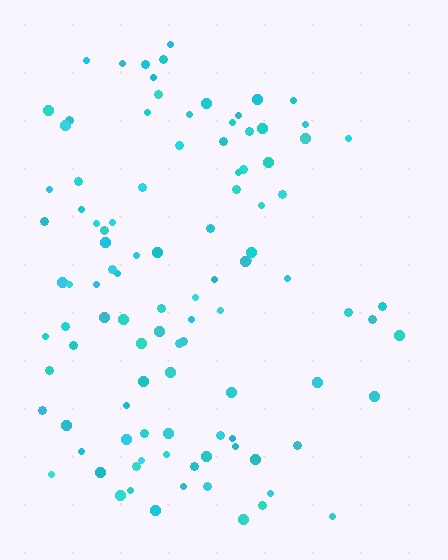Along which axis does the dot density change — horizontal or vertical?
Horizontal.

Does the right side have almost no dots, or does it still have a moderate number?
Still a moderate number, just noticeably fewer than the left.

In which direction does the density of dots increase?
From right to left, with the left side densest.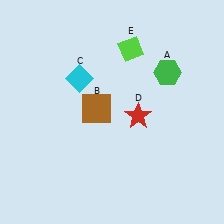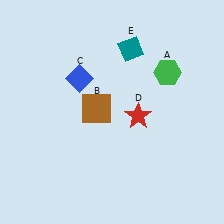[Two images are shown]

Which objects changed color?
C changed from cyan to blue. E changed from lime to teal.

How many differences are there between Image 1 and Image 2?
There are 2 differences between the two images.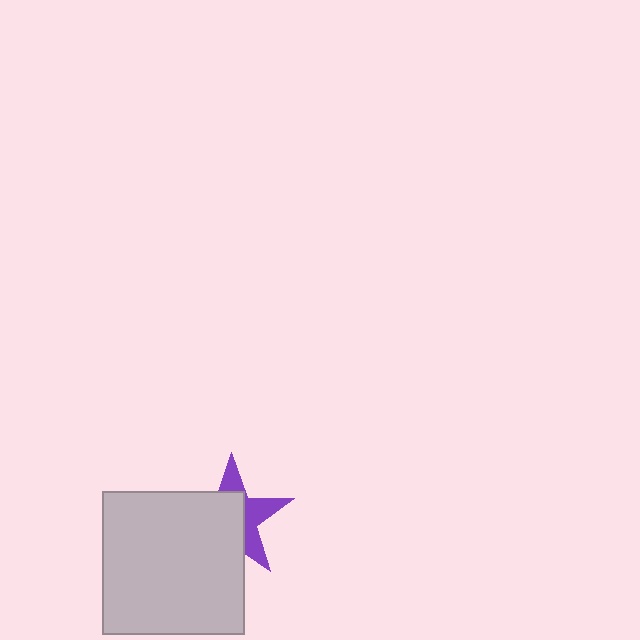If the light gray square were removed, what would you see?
You would see the complete purple star.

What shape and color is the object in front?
The object in front is a light gray square.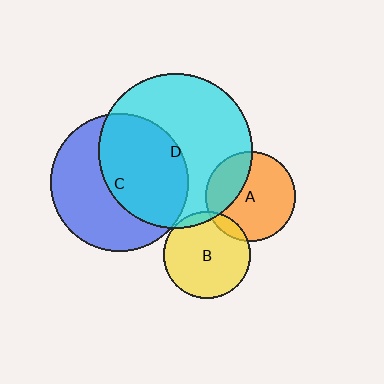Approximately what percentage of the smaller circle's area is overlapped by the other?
Approximately 50%.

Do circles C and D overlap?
Yes.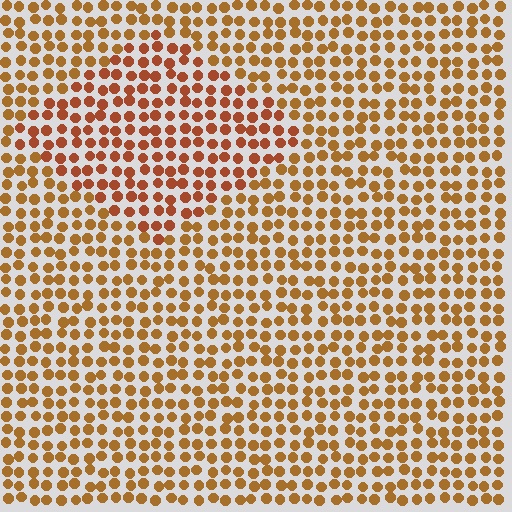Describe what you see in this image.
The image is filled with small brown elements in a uniform arrangement. A diamond-shaped region is visible where the elements are tinted to a slightly different hue, forming a subtle color boundary.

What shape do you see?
I see a diamond.